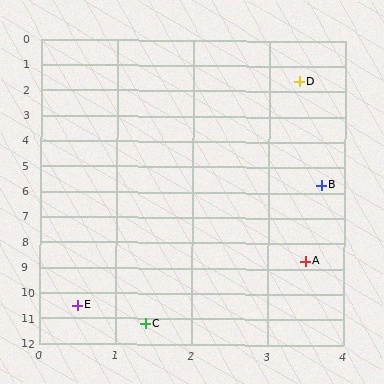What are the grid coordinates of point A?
Point A is at approximately (3.5, 8.7).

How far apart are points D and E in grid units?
Points D and E are about 9.4 grid units apart.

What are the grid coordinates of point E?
Point E is at approximately (0.5, 10.5).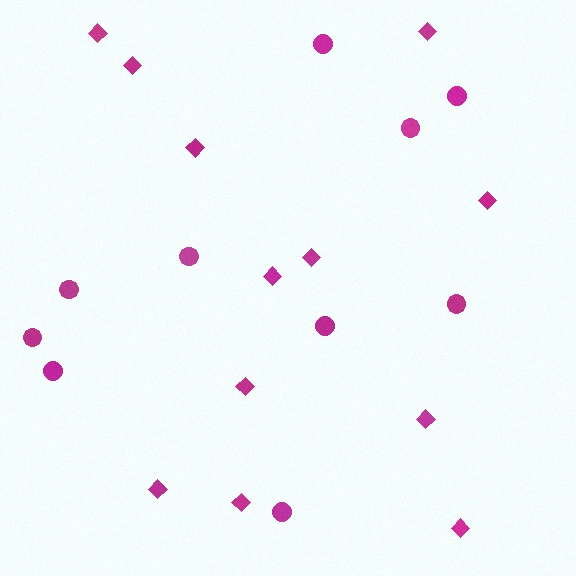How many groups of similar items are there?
There are 2 groups: one group of circles (10) and one group of diamonds (12).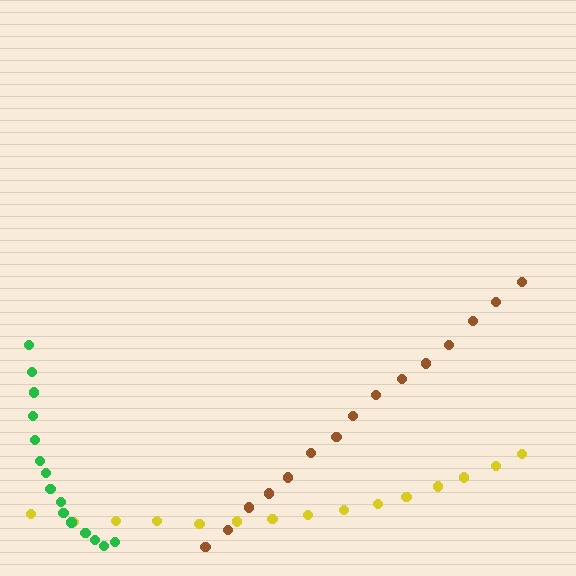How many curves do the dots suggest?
There are 3 distinct paths.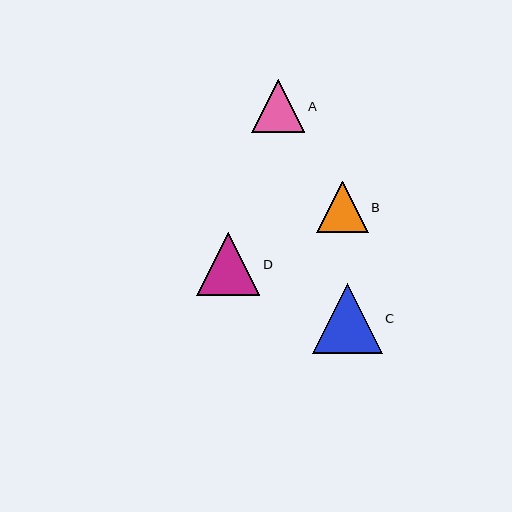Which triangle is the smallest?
Triangle B is the smallest with a size of approximately 51 pixels.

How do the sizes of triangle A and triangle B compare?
Triangle A and triangle B are approximately the same size.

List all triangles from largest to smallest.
From largest to smallest: C, D, A, B.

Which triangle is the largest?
Triangle C is the largest with a size of approximately 70 pixels.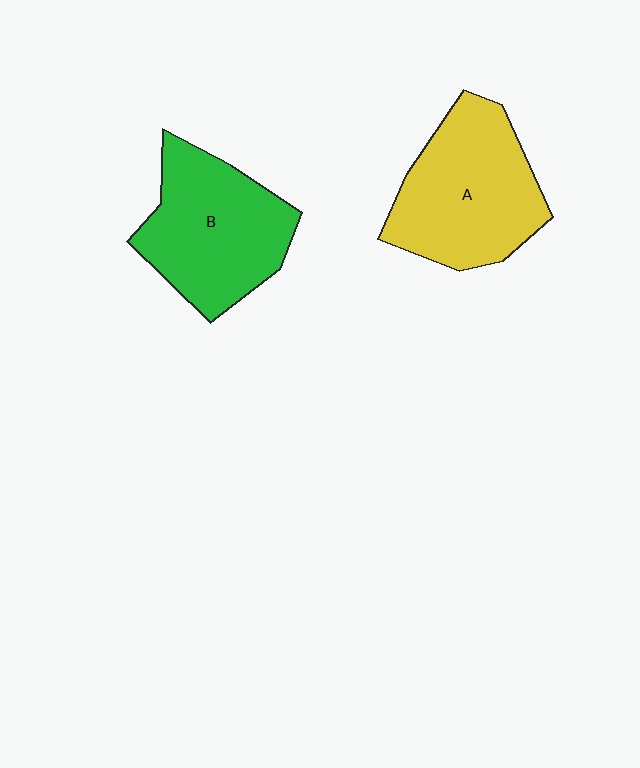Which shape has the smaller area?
Shape B (green).